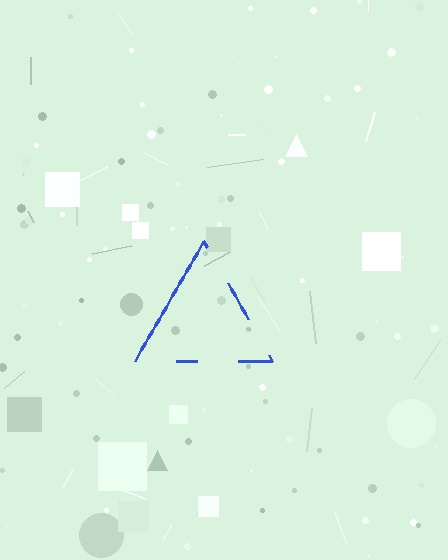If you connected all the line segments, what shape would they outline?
They would outline a triangle.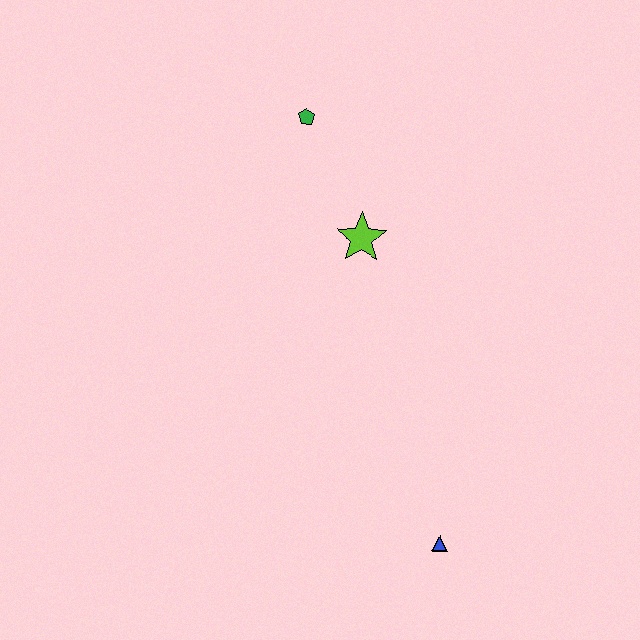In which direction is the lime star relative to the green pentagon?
The lime star is below the green pentagon.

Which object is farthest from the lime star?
The blue triangle is farthest from the lime star.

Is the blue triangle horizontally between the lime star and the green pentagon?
No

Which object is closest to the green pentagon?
The lime star is closest to the green pentagon.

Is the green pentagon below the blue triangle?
No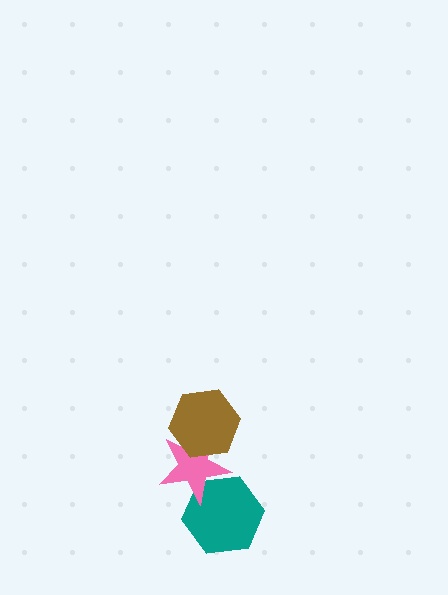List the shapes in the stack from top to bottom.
From top to bottom: the brown hexagon, the pink star, the teal hexagon.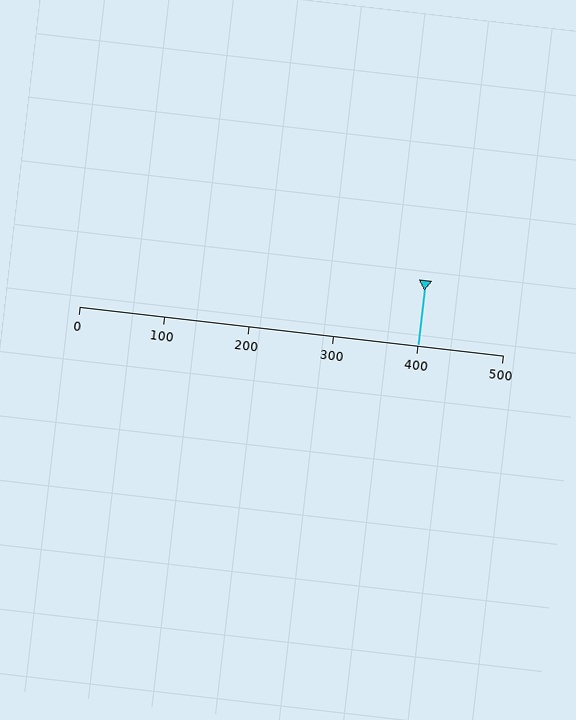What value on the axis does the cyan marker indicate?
The marker indicates approximately 400.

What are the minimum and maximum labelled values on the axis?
The axis runs from 0 to 500.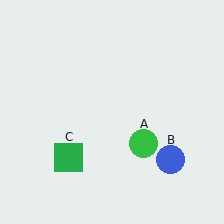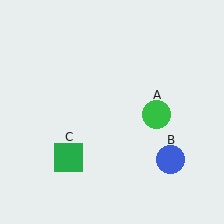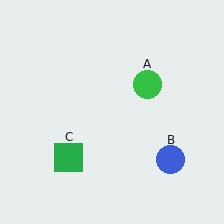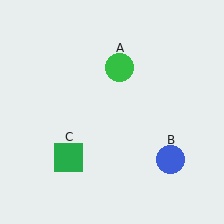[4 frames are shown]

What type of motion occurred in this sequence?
The green circle (object A) rotated counterclockwise around the center of the scene.